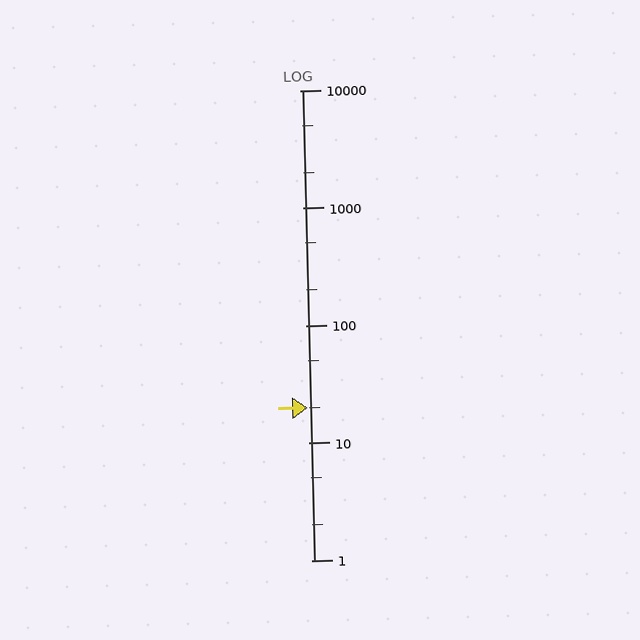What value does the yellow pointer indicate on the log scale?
The pointer indicates approximately 20.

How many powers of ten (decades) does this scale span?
The scale spans 4 decades, from 1 to 10000.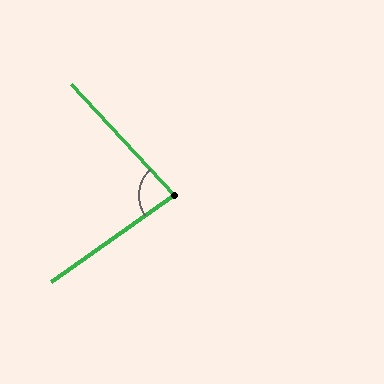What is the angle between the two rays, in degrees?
Approximately 82 degrees.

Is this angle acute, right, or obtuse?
It is acute.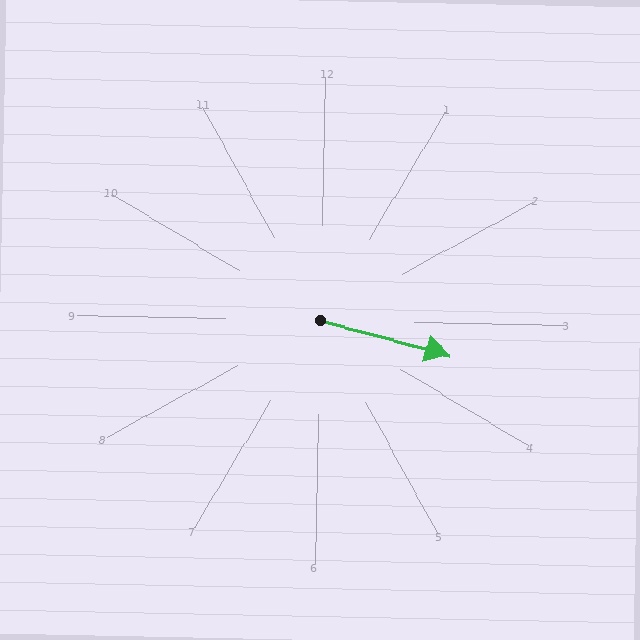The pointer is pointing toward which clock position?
Roughly 3 o'clock.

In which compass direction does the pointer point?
East.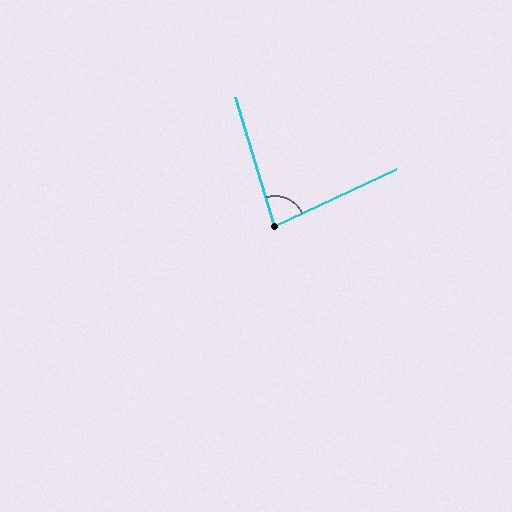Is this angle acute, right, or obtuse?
It is acute.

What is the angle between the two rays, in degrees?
Approximately 82 degrees.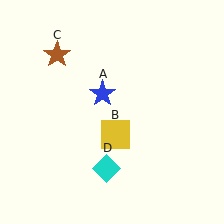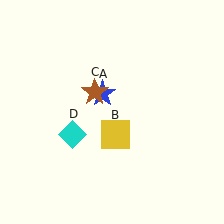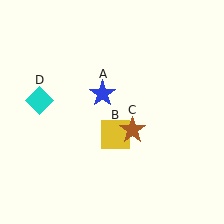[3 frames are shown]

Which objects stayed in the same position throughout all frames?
Blue star (object A) and yellow square (object B) remained stationary.